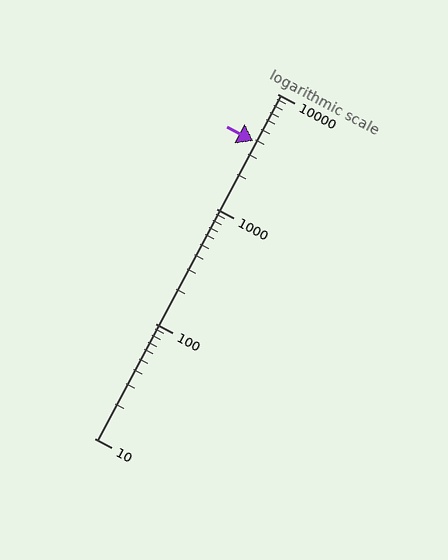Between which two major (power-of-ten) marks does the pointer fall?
The pointer is between 1000 and 10000.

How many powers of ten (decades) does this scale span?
The scale spans 3 decades, from 10 to 10000.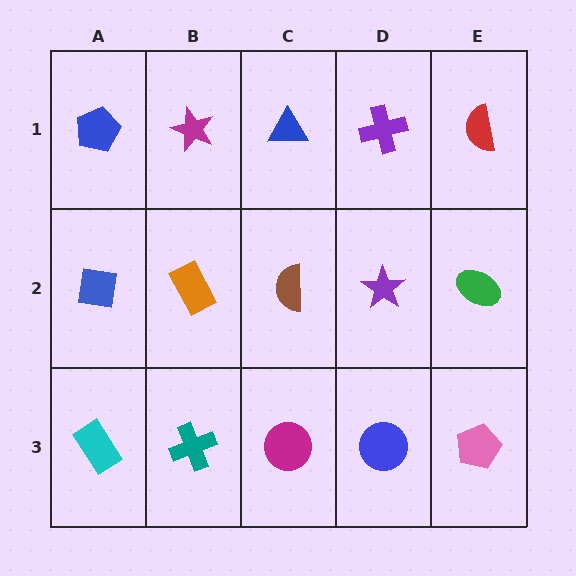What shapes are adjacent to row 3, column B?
An orange rectangle (row 2, column B), a cyan rectangle (row 3, column A), a magenta circle (row 3, column C).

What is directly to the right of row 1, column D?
A red semicircle.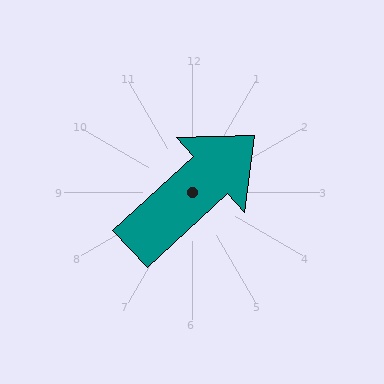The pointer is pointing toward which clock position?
Roughly 2 o'clock.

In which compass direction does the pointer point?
Northeast.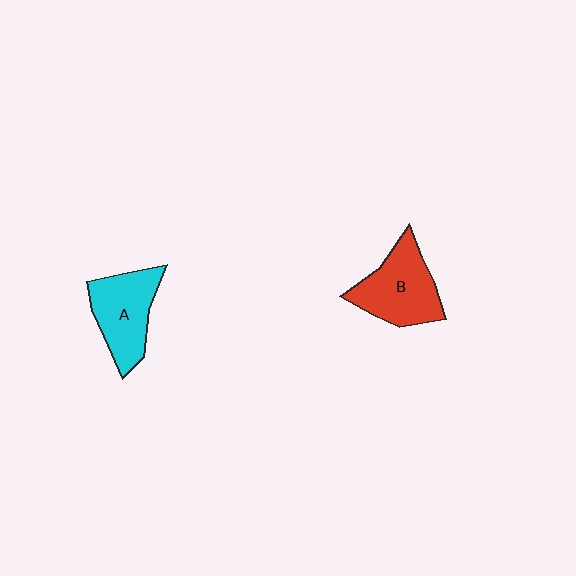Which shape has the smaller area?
Shape A (cyan).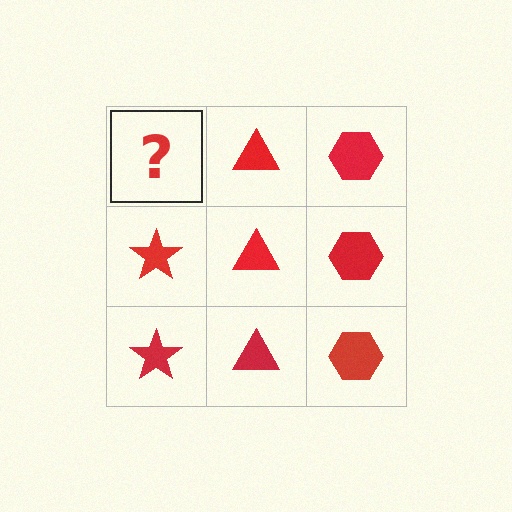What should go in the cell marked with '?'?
The missing cell should contain a red star.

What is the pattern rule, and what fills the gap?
The rule is that each column has a consistent shape. The gap should be filled with a red star.